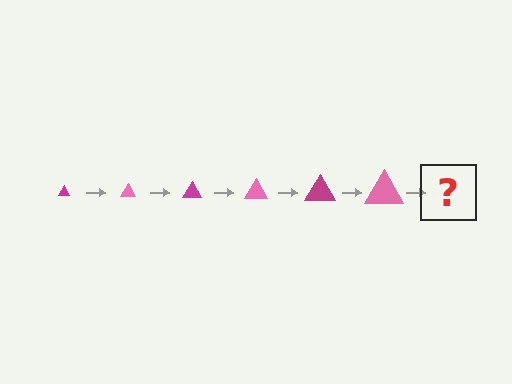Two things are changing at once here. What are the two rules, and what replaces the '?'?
The two rules are that the triangle grows larger each step and the color cycles through magenta and pink. The '?' should be a magenta triangle, larger than the previous one.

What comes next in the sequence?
The next element should be a magenta triangle, larger than the previous one.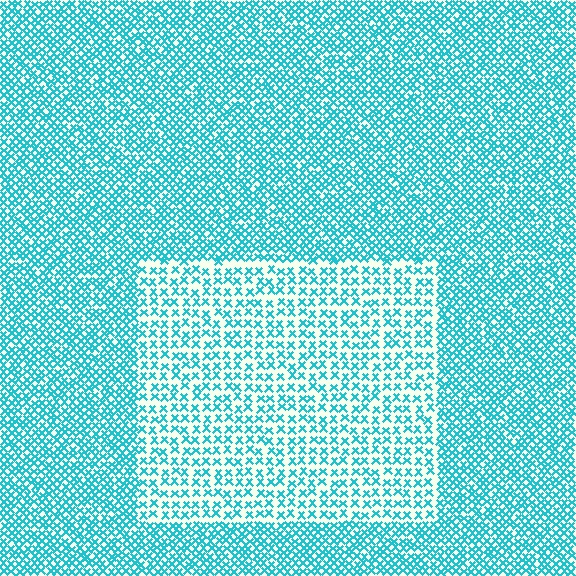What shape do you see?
I see a rectangle.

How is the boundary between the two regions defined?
The boundary is defined by a change in element density (approximately 1.9x ratio). All elements are the same color, size, and shape.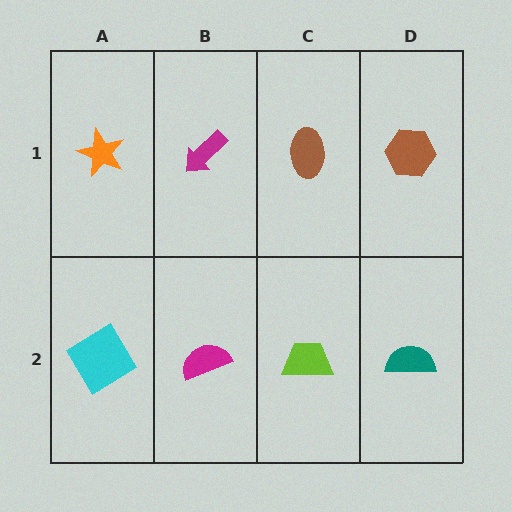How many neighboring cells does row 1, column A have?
2.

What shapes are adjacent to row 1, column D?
A teal semicircle (row 2, column D), a brown ellipse (row 1, column C).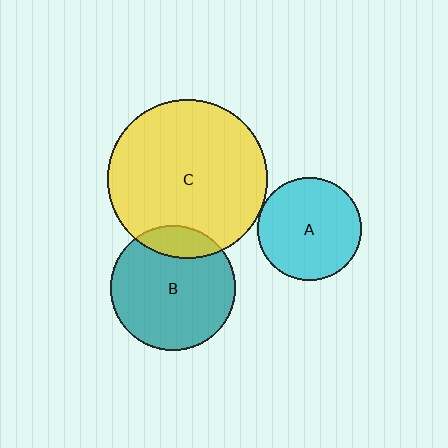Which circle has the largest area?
Circle C (yellow).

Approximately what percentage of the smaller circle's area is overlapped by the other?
Approximately 15%.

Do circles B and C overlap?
Yes.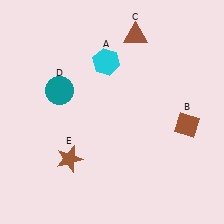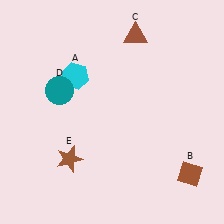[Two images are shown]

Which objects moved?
The objects that moved are: the cyan hexagon (A), the brown diamond (B).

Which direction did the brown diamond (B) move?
The brown diamond (B) moved down.